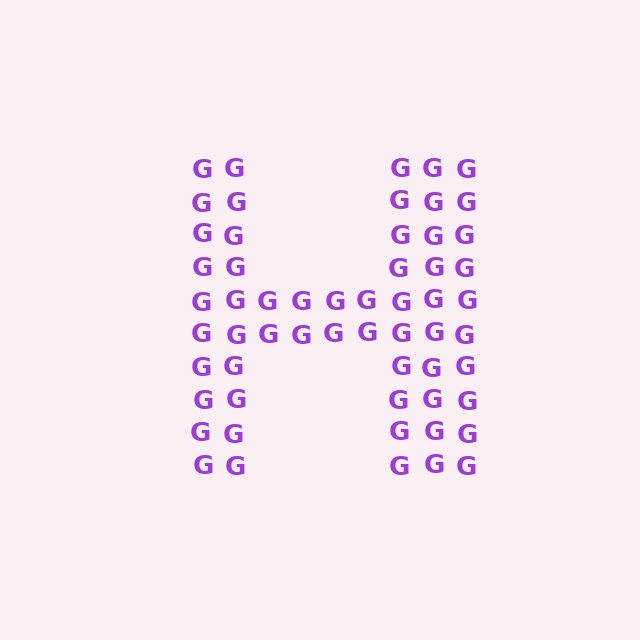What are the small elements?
The small elements are letter G's.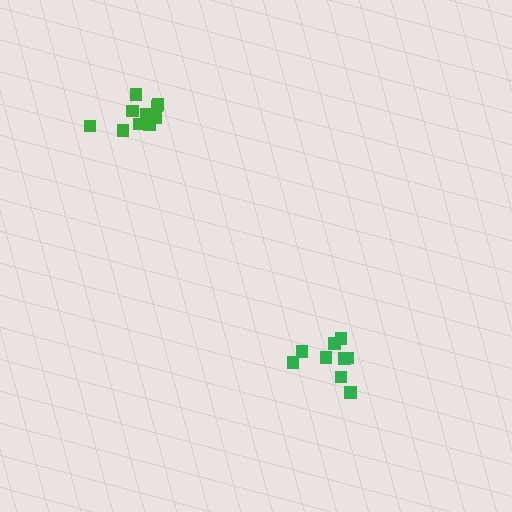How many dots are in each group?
Group 1: 10 dots, Group 2: 9 dots (19 total).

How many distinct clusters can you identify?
There are 2 distinct clusters.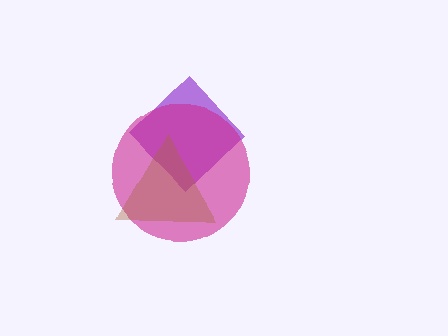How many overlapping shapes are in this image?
There are 3 overlapping shapes in the image.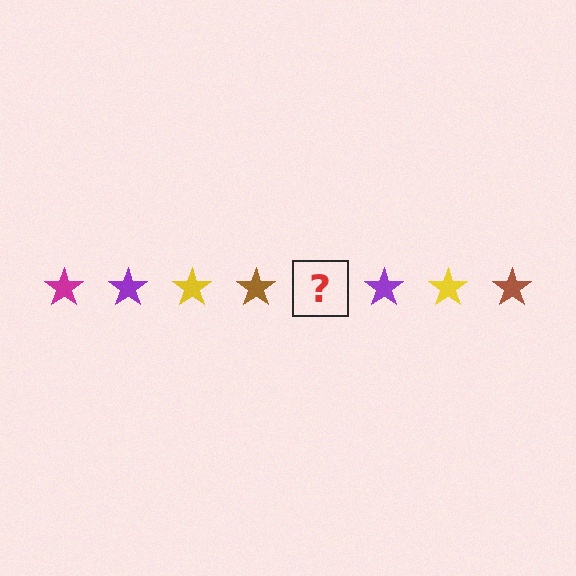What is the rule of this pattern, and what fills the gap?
The rule is that the pattern cycles through magenta, purple, yellow, brown stars. The gap should be filled with a magenta star.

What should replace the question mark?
The question mark should be replaced with a magenta star.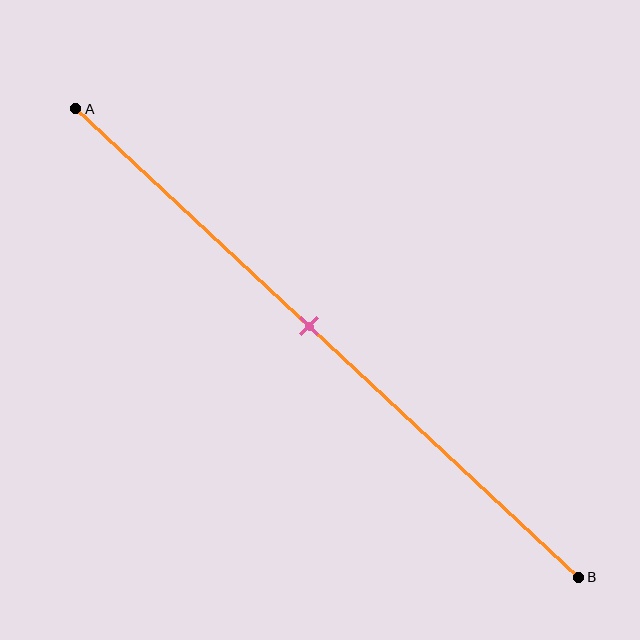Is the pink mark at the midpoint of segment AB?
No, the mark is at about 45% from A, not at the 50% midpoint.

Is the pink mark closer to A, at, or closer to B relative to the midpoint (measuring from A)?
The pink mark is closer to point A than the midpoint of segment AB.